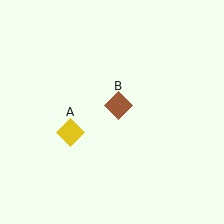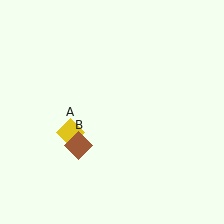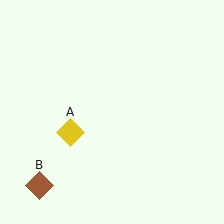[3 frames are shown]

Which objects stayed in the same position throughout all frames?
Yellow diamond (object A) remained stationary.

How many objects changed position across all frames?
1 object changed position: brown diamond (object B).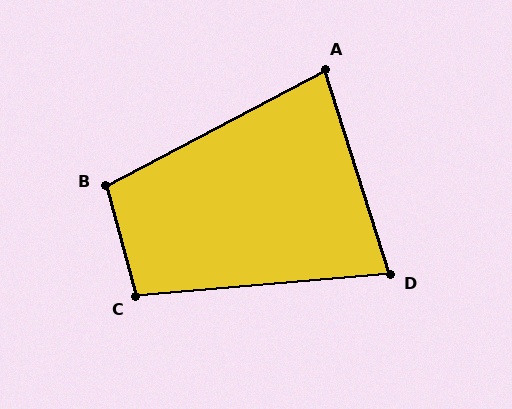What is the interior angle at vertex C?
Approximately 100 degrees (obtuse).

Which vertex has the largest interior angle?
B, at approximately 103 degrees.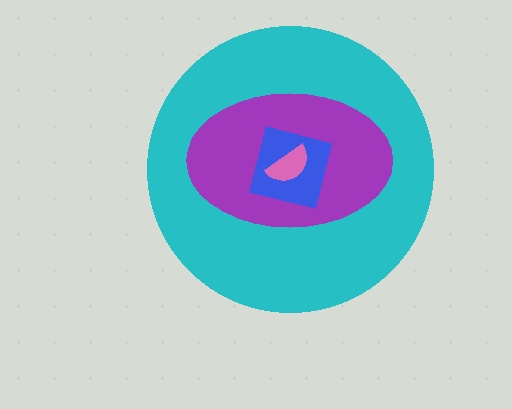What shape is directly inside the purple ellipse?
The blue square.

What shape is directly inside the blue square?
The pink semicircle.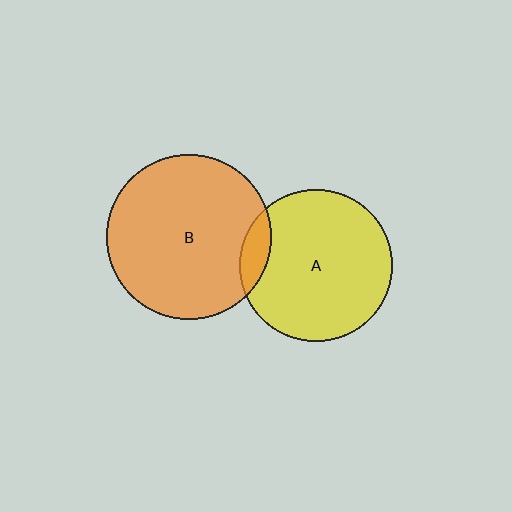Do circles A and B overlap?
Yes.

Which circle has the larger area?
Circle B (orange).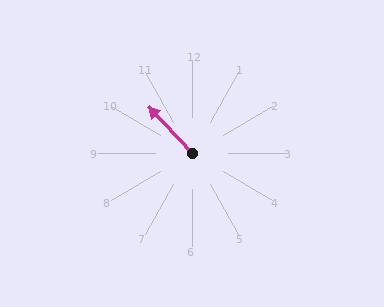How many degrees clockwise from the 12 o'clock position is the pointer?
Approximately 317 degrees.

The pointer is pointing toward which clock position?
Roughly 11 o'clock.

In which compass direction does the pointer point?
Northwest.